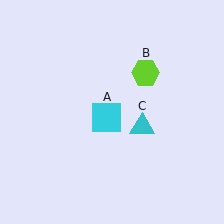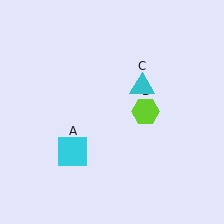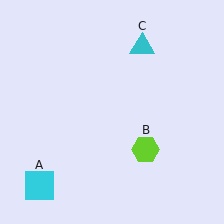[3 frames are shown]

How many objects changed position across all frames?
3 objects changed position: cyan square (object A), lime hexagon (object B), cyan triangle (object C).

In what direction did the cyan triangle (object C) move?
The cyan triangle (object C) moved up.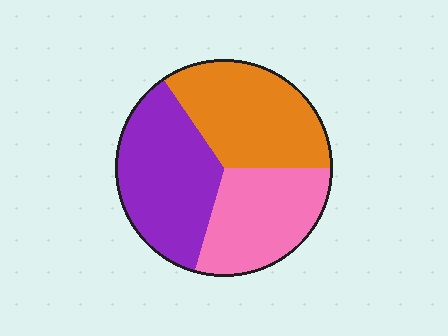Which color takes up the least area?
Pink, at roughly 30%.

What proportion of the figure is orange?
Orange takes up between a quarter and a half of the figure.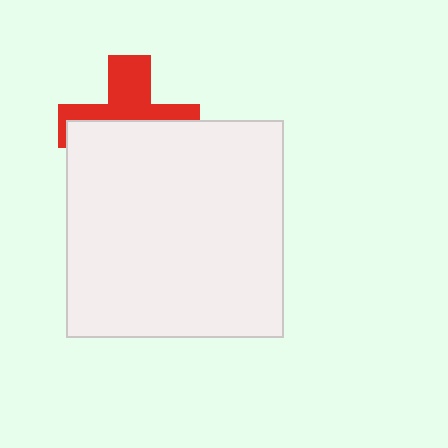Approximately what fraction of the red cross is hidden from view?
Roughly 56% of the red cross is hidden behind the white square.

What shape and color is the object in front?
The object in front is a white square.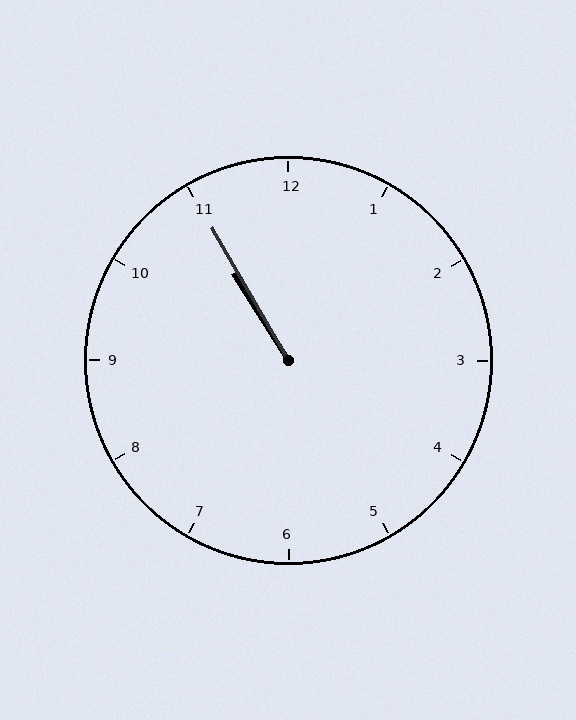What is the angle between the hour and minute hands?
Approximately 2 degrees.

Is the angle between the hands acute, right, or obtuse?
It is acute.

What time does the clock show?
10:55.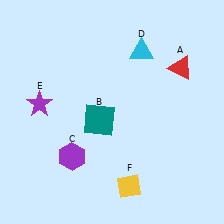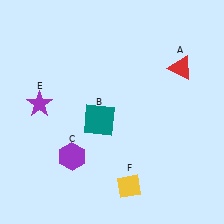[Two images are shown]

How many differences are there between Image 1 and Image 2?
There is 1 difference between the two images.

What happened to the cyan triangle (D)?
The cyan triangle (D) was removed in Image 2. It was in the top-right area of Image 1.